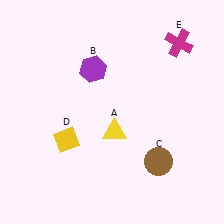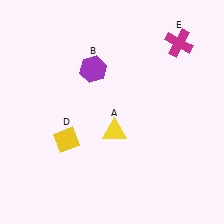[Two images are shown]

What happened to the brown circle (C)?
The brown circle (C) was removed in Image 2. It was in the bottom-right area of Image 1.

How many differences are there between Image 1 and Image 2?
There is 1 difference between the two images.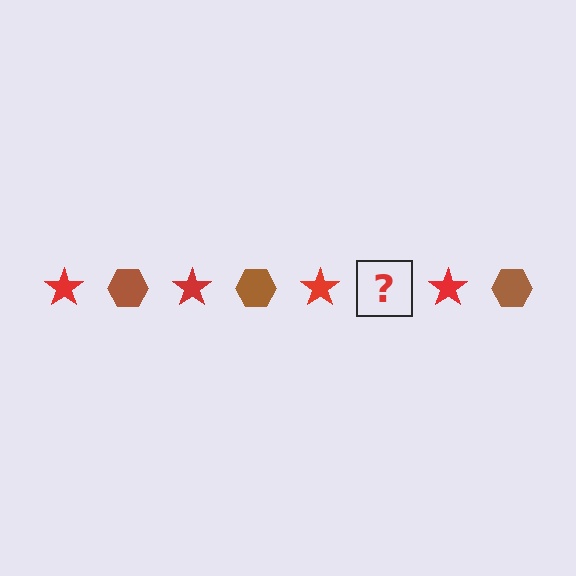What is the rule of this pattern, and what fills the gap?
The rule is that the pattern alternates between red star and brown hexagon. The gap should be filled with a brown hexagon.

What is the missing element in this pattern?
The missing element is a brown hexagon.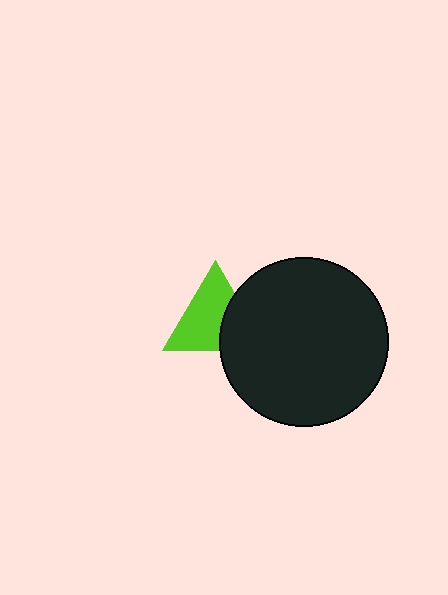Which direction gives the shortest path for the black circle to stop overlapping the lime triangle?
Moving right gives the shortest separation.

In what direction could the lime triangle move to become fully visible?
The lime triangle could move left. That would shift it out from behind the black circle entirely.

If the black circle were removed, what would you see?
You would see the complete lime triangle.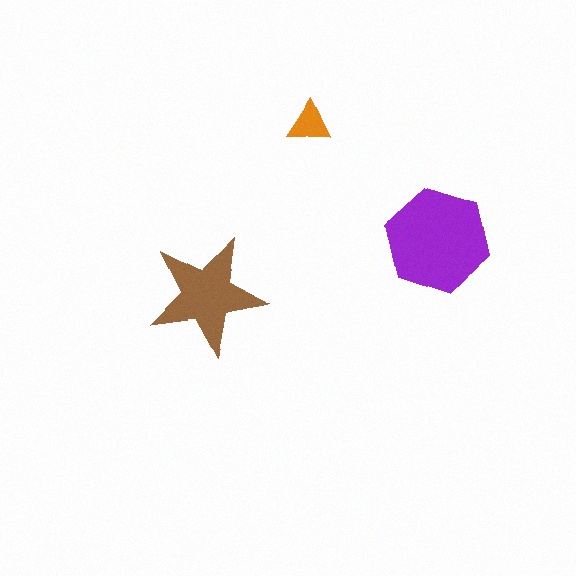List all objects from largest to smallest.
The purple hexagon, the brown star, the orange triangle.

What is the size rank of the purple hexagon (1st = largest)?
1st.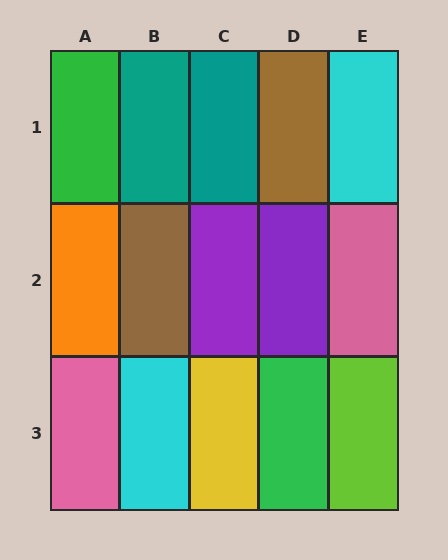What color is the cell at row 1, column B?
Teal.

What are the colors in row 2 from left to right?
Orange, brown, purple, purple, pink.